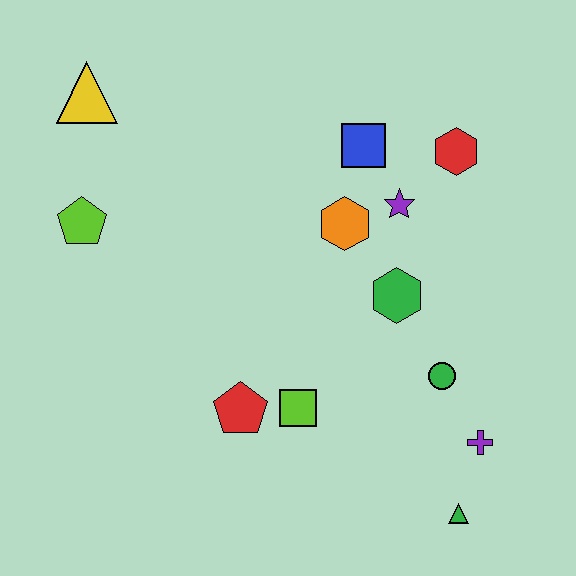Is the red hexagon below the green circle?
No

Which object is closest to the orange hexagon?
The purple star is closest to the orange hexagon.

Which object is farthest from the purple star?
The yellow triangle is farthest from the purple star.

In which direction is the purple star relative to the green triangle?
The purple star is above the green triangle.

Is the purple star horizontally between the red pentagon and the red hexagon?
Yes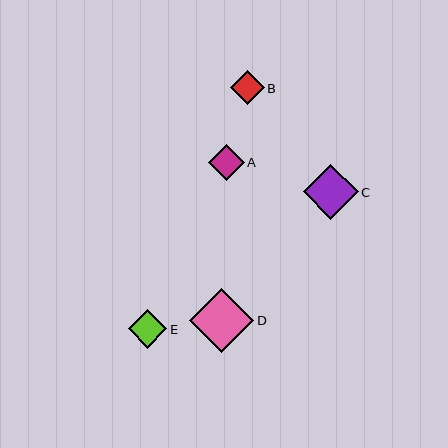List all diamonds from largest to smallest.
From largest to smallest: D, C, E, A, B.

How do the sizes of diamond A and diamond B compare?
Diamond A and diamond B are approximately the same size.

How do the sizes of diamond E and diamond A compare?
Diamond E and diamond A are approximately the same size.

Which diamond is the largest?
Diamond D is the largest with a size of approximately 64 pixels.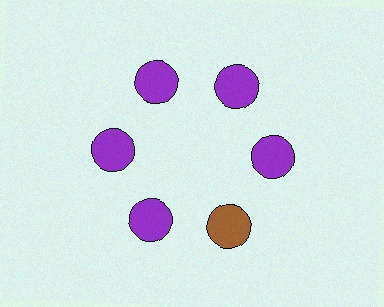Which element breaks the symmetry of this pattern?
The brown circle at roughly the 5 o'clock position breaks the symmetry. All other shapes are purple circles.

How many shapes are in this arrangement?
There are 6 shapes arranged in a ring pattern.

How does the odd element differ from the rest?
It has a different color: brown instead of purple.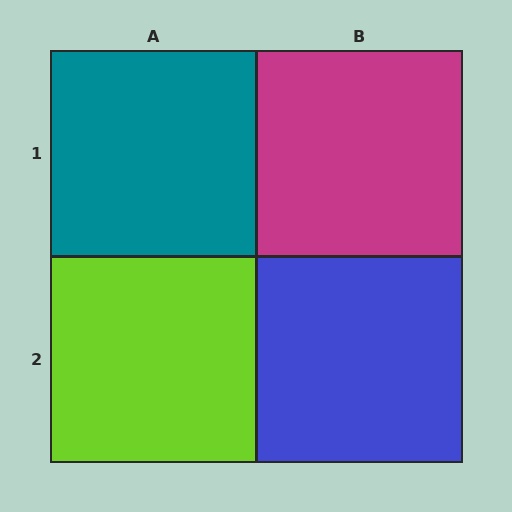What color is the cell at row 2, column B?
Blue.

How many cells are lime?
1 cell is lime.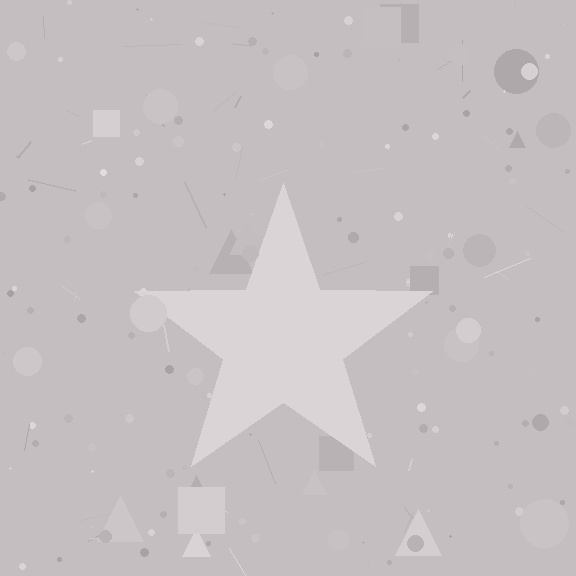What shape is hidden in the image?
A star is hidden in the image.